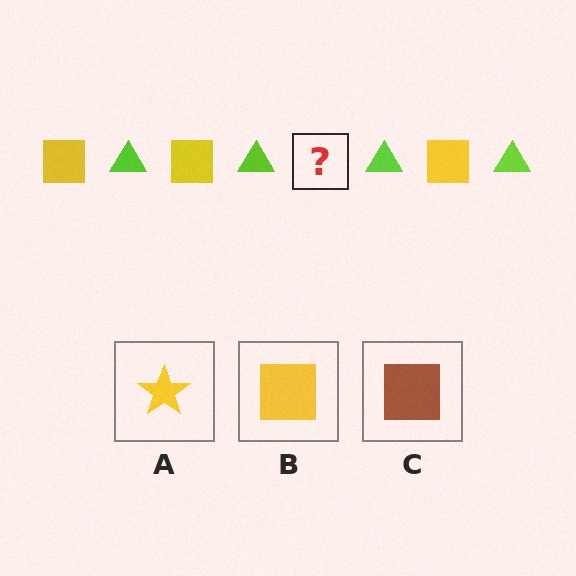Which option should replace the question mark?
Option B.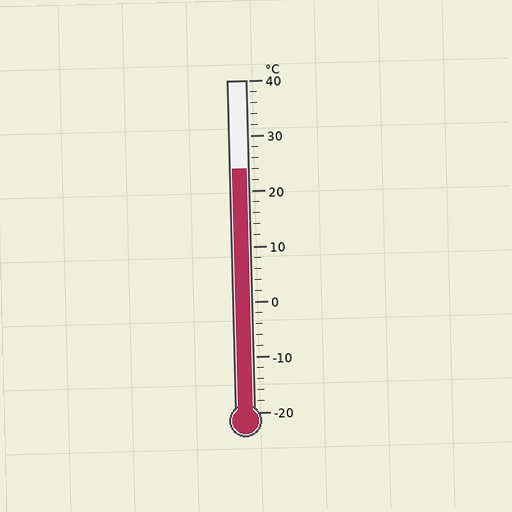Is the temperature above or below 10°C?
The temperature is above 10°C.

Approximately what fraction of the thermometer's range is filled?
The thermometer is filled to approximately 75% of its range.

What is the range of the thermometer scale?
The thermometer scale ranges from -20°C to 40°C.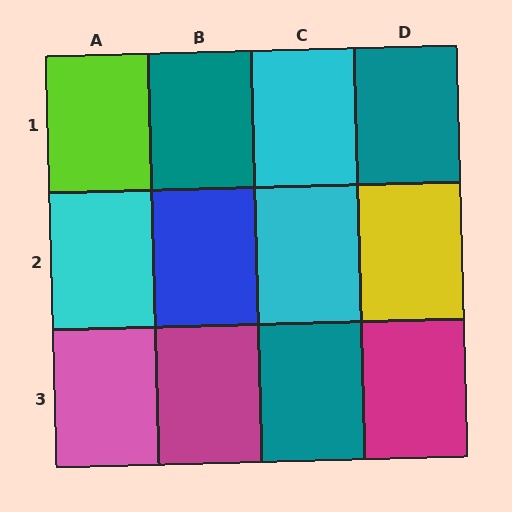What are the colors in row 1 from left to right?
Lime, teal, cyan, teal.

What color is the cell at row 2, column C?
Cyan.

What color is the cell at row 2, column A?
Cyan.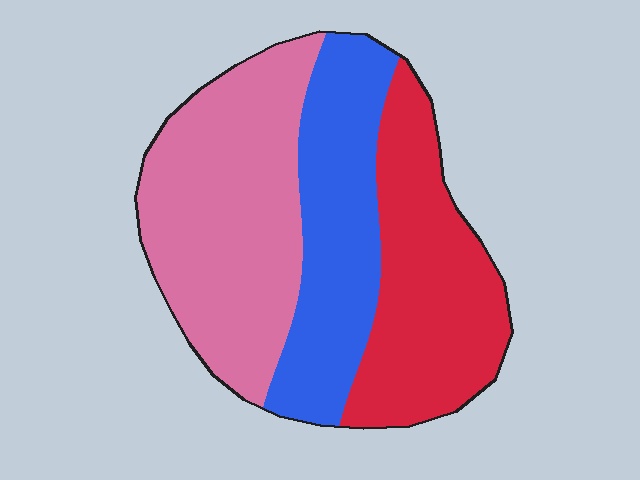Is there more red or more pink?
Pink.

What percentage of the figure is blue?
Blue takes up about one quarter (1/4) of the figure.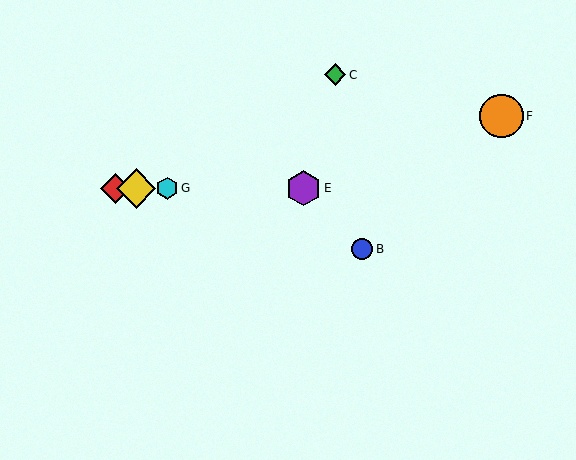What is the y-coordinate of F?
Object F is at y≈116.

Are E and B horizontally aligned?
No, E is at y≈188 and B is at y≈249.